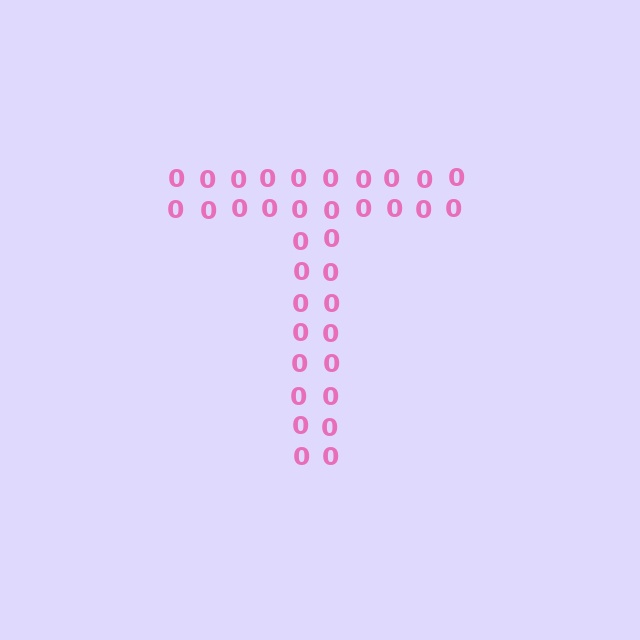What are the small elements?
The small elements are digit 0's.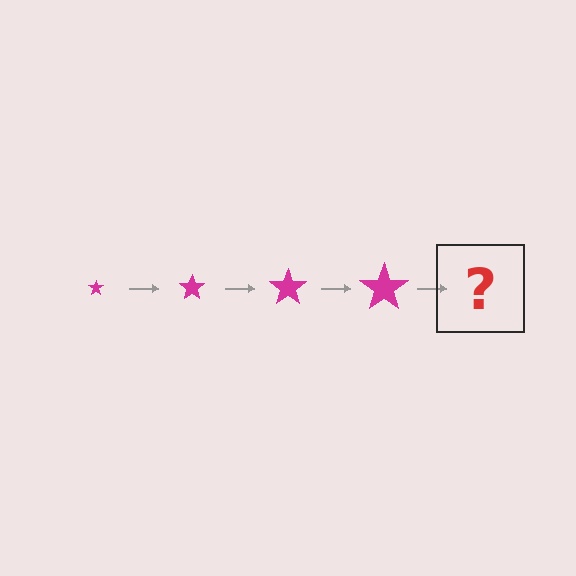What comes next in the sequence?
The next element should be a magenta star, larger than the previous one.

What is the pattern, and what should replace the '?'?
The pattern is that the star gets progressively larger each step. The '?' should be a magenta star, larger than the previous one.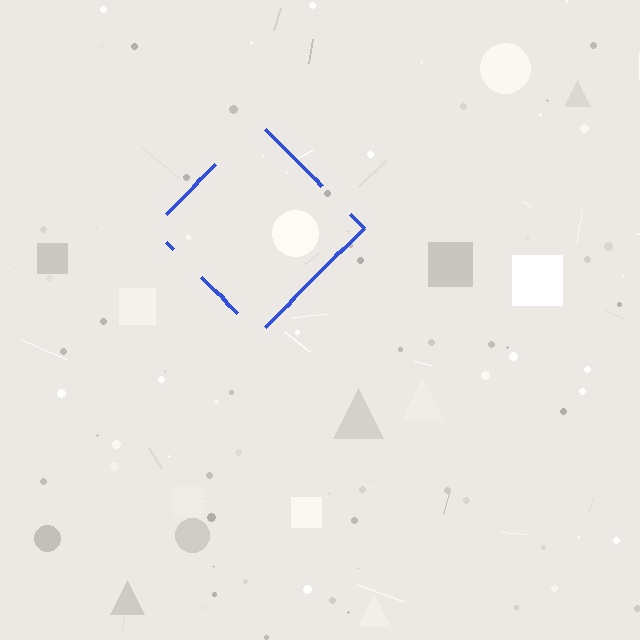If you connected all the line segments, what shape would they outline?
They would outline a diamond.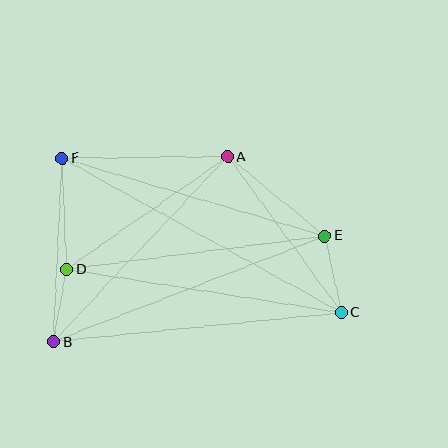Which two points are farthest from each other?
Points C and F are farthest from each other.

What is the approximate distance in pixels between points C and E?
The distance between C and E is approximately 79 pixels.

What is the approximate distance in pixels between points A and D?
The distance between A and D is approximately 197 pixels.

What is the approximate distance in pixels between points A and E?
The distance between A and E is approximately 125 pixels.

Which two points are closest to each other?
Points B and D are closest to each other.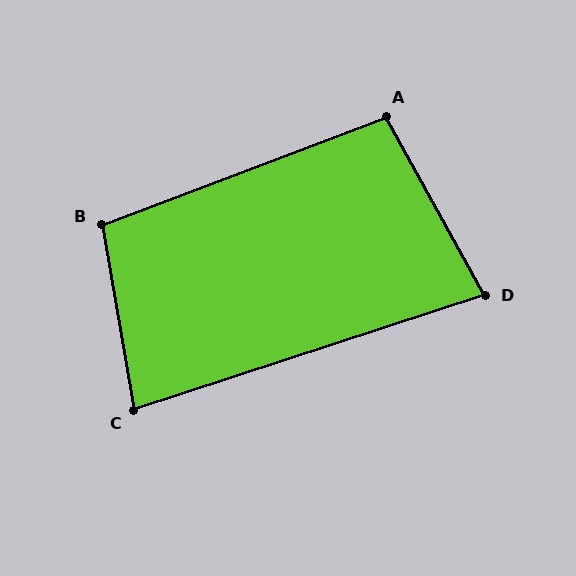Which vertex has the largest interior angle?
B, at approximately 101 degrees.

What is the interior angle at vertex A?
Approximately 98 degrees (obtuse).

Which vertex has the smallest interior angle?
D, at approximately 79 degrees.